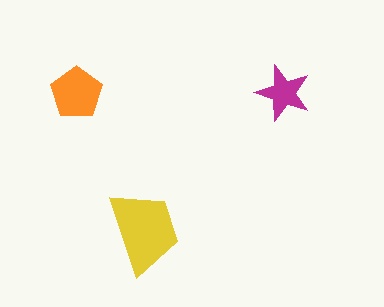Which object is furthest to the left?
The orange pentagon is leftmost.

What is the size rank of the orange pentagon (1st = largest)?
2nd.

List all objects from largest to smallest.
The yellow trapezoid, the orange pentagon, the magenta star.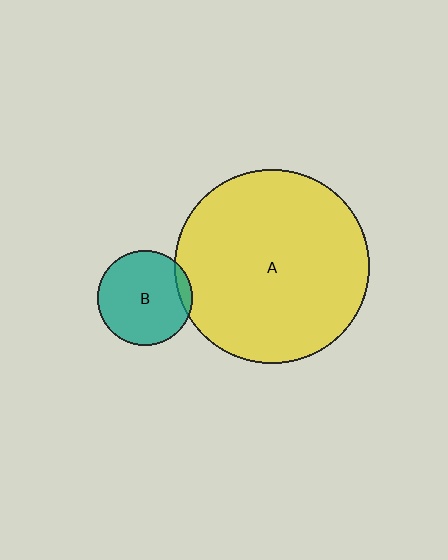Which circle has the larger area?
Circle A (yellow).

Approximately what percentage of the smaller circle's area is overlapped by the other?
Approximately 10%.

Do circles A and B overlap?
Yes.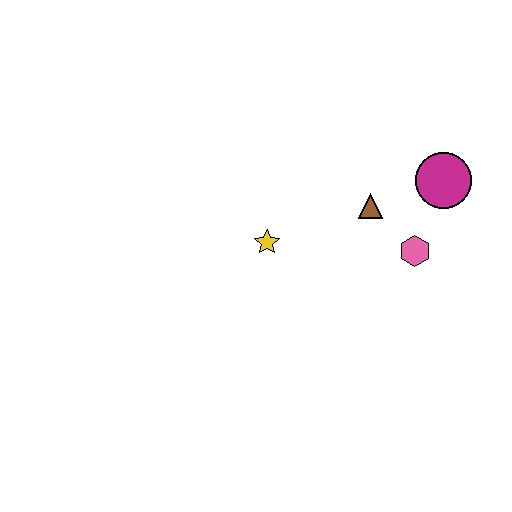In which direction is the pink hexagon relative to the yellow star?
The pink hexagon is to the right of the yellow star.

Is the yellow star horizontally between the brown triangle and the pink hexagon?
No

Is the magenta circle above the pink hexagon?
Yes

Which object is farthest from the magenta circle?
The yellow star is farthest from the magenta circle.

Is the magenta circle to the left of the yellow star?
No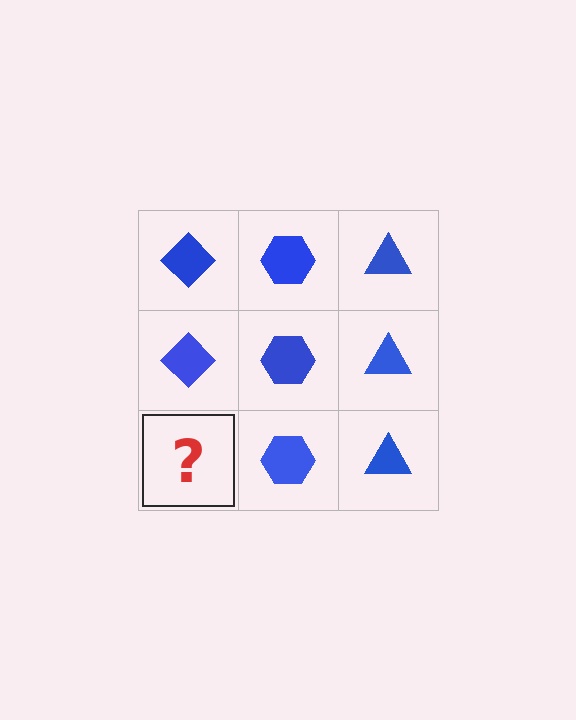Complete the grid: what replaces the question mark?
The question mark should be replaced with a blue diamond.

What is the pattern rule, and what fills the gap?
The rule is that each column has a consistent shape. The gap should be filled with a blue diamond.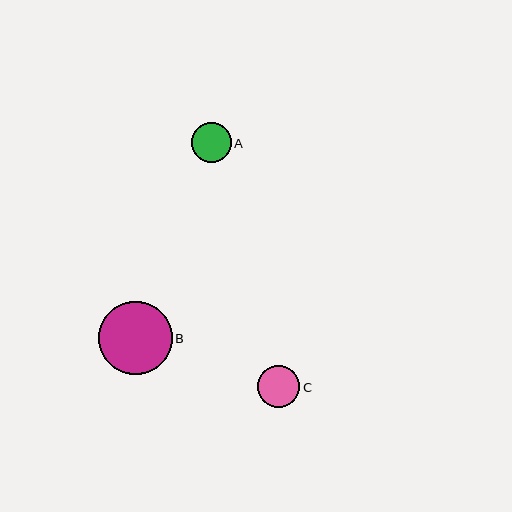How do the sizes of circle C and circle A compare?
Circle C and circle A are approximately the same size.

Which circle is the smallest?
Circle A is the smallest with a size of approximately 40 pixels.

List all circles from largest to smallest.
From largest to smallest: B, C, A.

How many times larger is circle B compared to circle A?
Circle B is approximately 1.8 times the size of circle A.